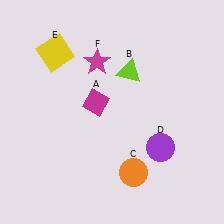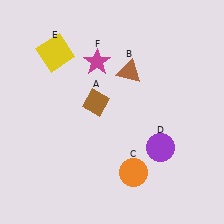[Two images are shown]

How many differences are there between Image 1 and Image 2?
There are 2 differences between the two images.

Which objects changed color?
A changed from magenta to brown. B changed from lime to brown.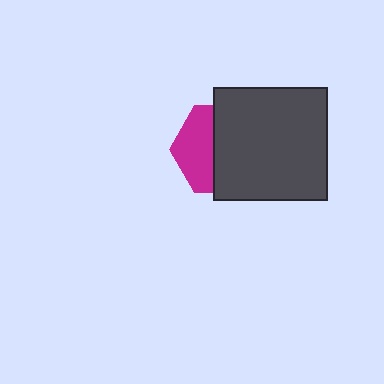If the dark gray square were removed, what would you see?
You would see the complete magenta hexagon.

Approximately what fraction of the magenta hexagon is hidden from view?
Roughly 58% of the magenta hexagon is hidden behind the dark gray square.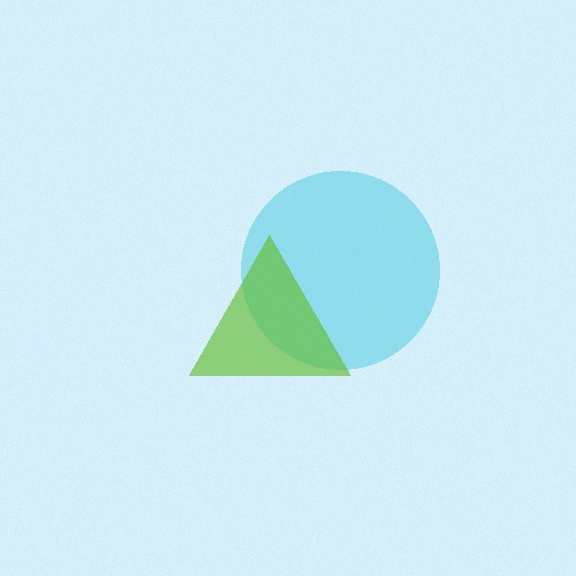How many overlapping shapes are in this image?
There are 2 overlapping shapes in the image.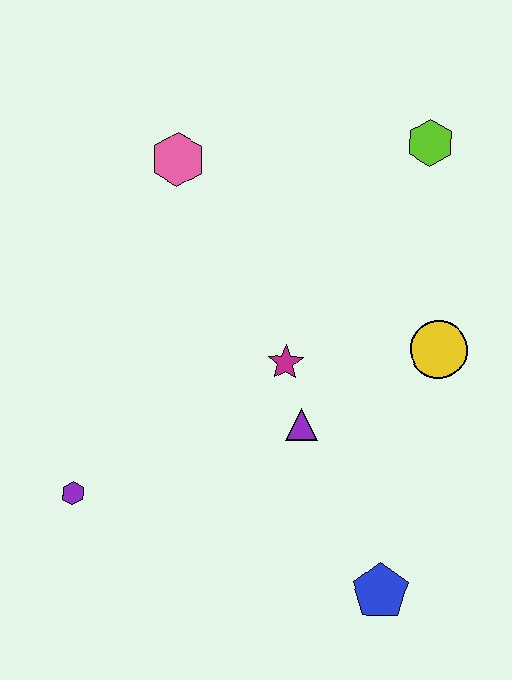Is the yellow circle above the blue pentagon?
Yes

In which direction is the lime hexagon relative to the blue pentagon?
The lime hexagon is above the blue pentagon.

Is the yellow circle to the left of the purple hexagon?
No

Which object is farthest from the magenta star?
The lime hexagon is farthest from the magenta star.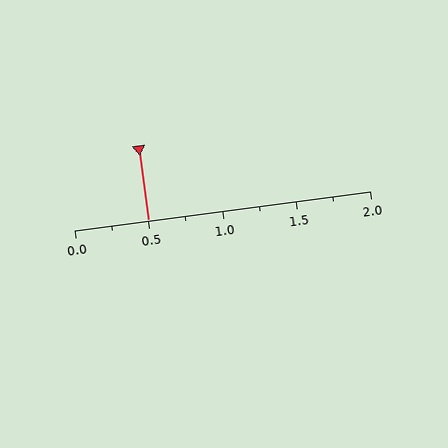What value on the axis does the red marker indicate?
The marker indicates approximately 0.5.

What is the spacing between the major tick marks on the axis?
The major ticks are spaced 0.5 apart.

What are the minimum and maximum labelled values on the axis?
The axis runs from 0.0 to 2.0.